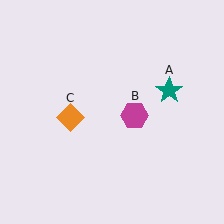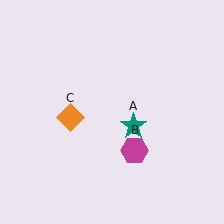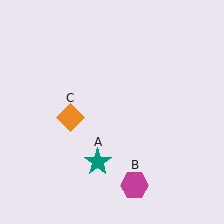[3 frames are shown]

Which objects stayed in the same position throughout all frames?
Orange diamond (object C) remained stationary.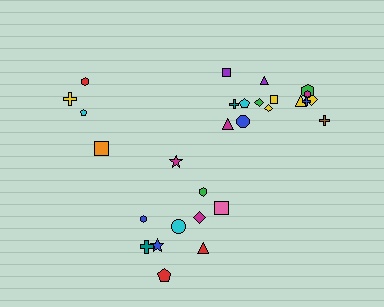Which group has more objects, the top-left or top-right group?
The top-right group.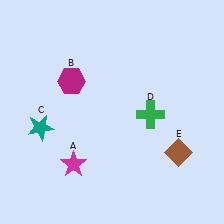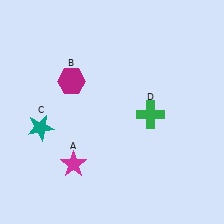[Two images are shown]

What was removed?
The brown diamond (E) was removed in Image 2.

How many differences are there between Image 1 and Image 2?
There is 1 difference between the two images.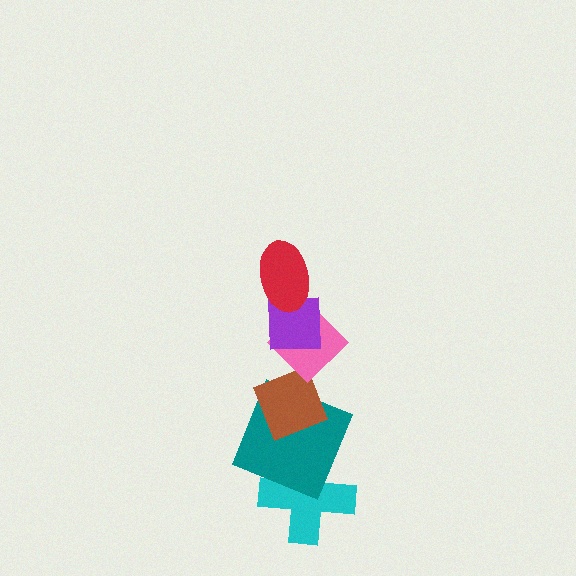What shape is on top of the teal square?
The brown diamond is on top of the teal square.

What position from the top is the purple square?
The purple square is 2nd from the top.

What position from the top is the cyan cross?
The cyan cross is 6th from the top.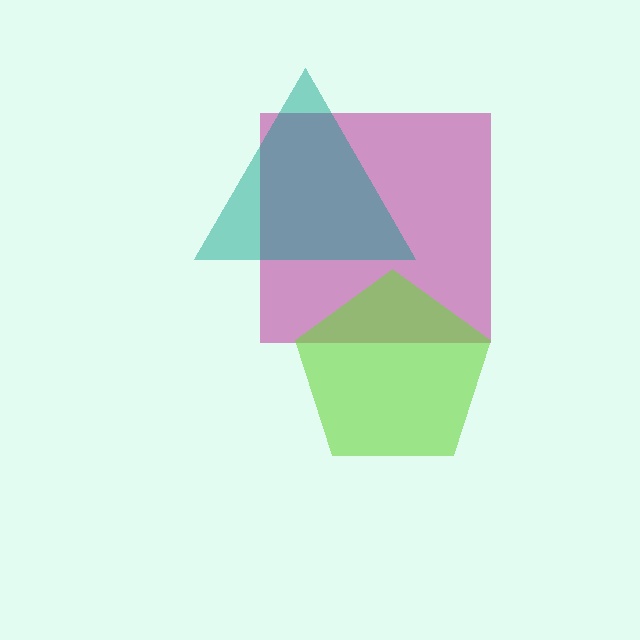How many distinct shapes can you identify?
There are 3 distinct shapes: a magenta square, a lime pentagon, a teal triangle.